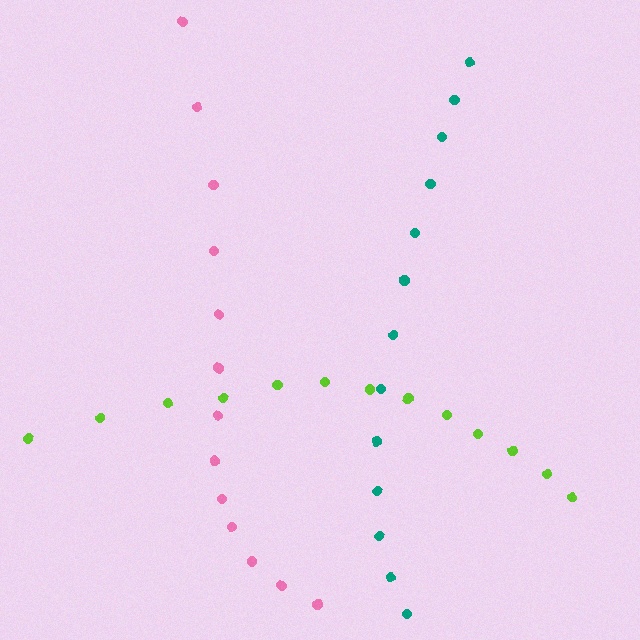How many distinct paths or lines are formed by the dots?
There are 3 distinct paths.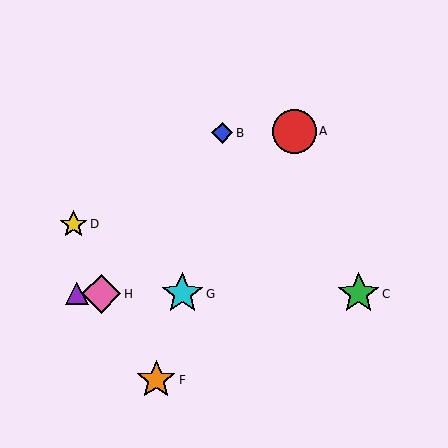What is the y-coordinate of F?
Object F is at y≈380.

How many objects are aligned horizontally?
4 objects (C, E, G, H) are aligned horizontally.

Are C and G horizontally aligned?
Yes, both are at y≈294.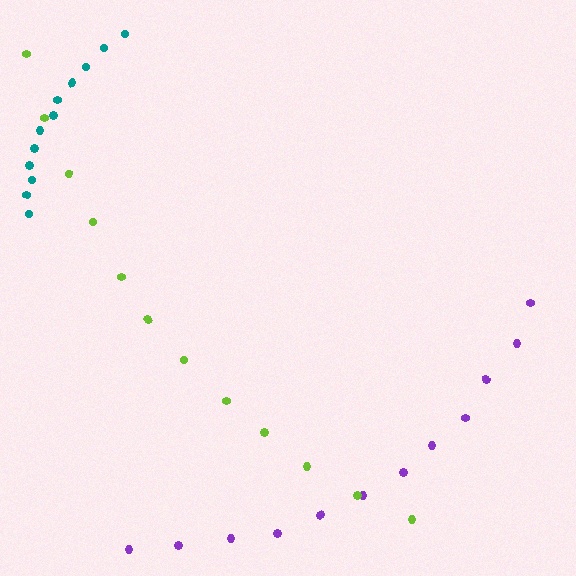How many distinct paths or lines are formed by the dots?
There are 3 distinct paths.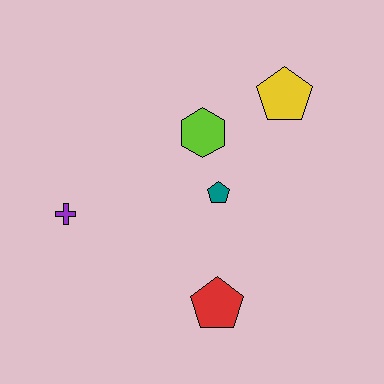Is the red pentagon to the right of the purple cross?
Yes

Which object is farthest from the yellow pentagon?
The purple cross is farthest from the yellow pentagon.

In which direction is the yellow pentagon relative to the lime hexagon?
The yellow pentagon is to the right of the lime hexagon.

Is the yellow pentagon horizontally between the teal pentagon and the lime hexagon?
No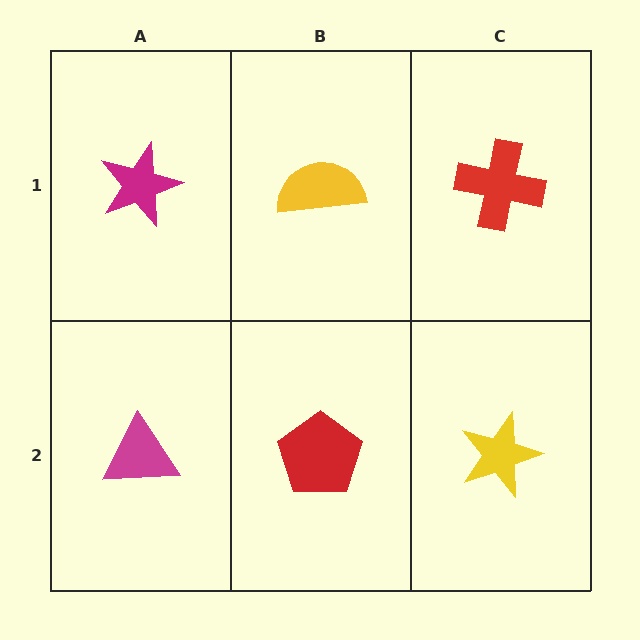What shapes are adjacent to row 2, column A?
A magenta star (row 1, column A), a red pentagon (row 2, column B).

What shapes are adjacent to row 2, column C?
A red cross (row 1, column C), a red pentagon (row 2, column B).